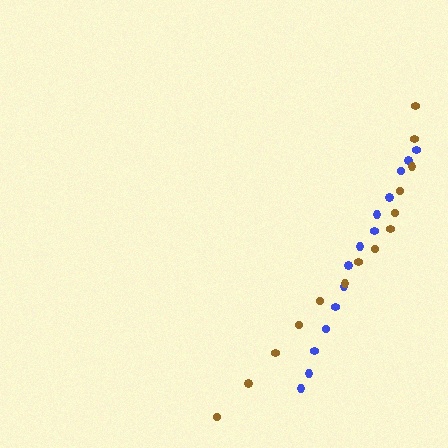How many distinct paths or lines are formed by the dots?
There are 2 distinct paths.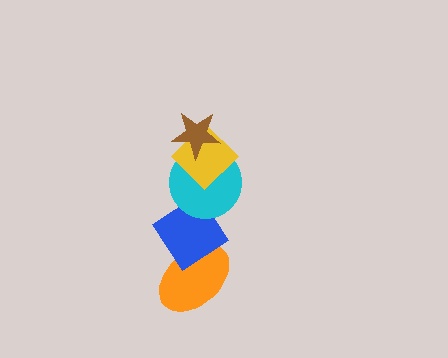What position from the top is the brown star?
The brown star is 1st from the top.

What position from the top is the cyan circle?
The cyan circle is 3rd from the top.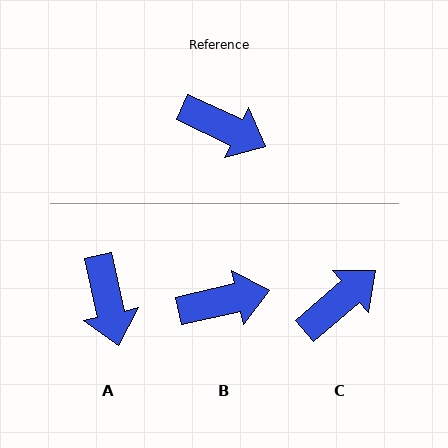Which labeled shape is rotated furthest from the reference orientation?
C, about 66 degrees away.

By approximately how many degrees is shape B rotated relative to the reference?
Approximately 38 degrees counter-clockwise.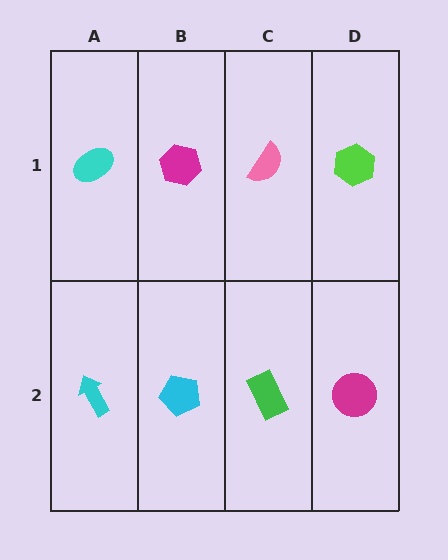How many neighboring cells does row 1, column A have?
2.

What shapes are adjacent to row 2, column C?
A pink semicircle (row 1, column C), a cyan pentagon (row 2, column B), a magenta circle (row 2, column D).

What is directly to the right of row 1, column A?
A magenta hexagon.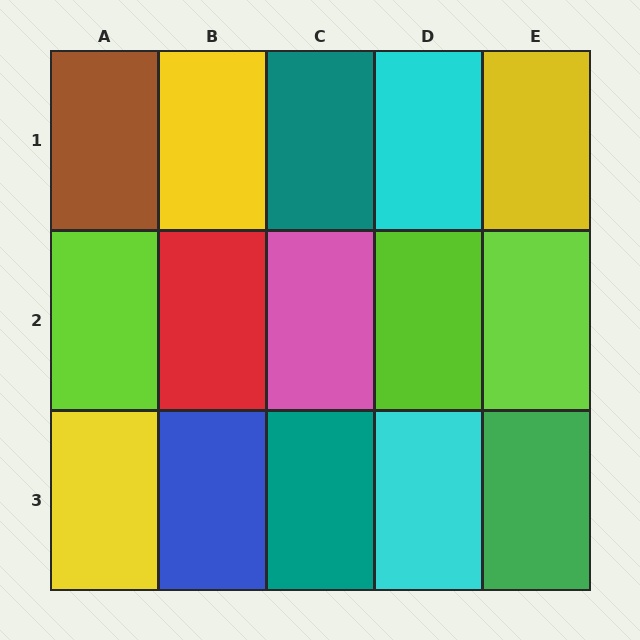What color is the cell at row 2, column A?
Lime.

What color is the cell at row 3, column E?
Green.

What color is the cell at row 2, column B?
Red.